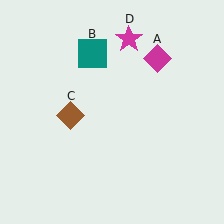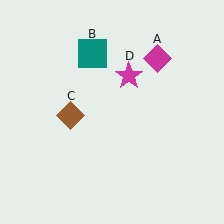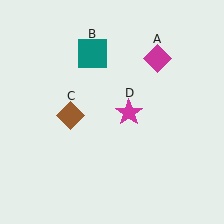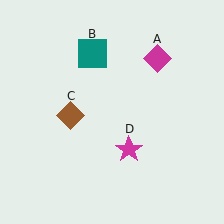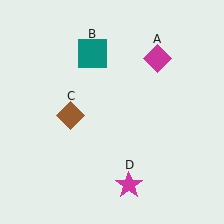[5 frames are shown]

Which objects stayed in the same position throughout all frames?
Magenta diamond (object A) and teal square (object B) and brown diamond (object C) remained stationary.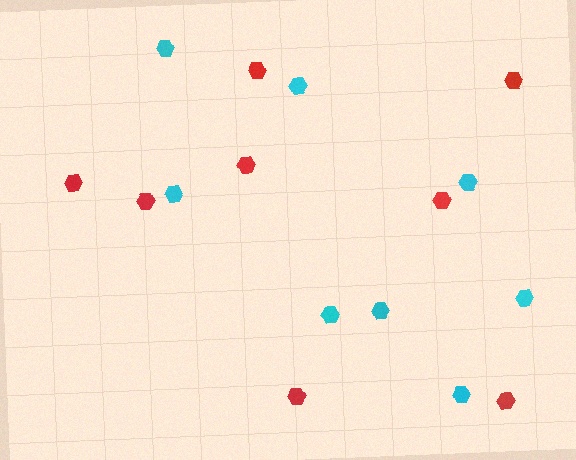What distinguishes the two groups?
There are 2 groups: one group of red hexagons (8) and one group of cyan hexagons (8).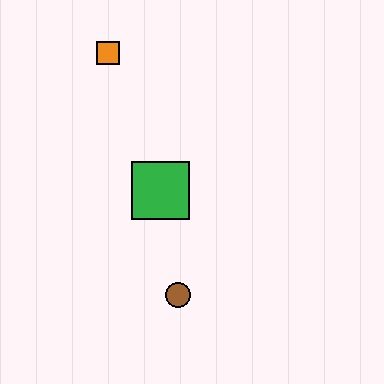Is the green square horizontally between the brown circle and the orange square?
Yes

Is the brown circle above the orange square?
No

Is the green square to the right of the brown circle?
No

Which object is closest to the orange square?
The green square is closest to the orange square.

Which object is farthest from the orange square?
The brown circle is farthest from the orange square.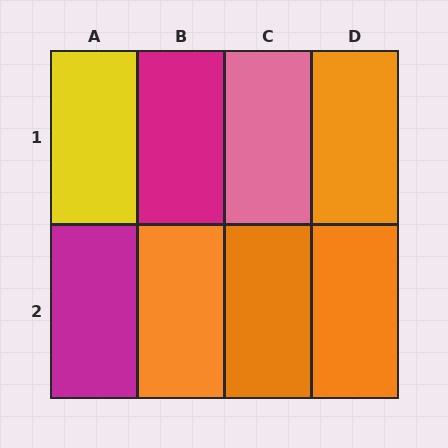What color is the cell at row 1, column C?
Pink.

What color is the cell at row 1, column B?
Magenta.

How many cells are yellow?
1 cell is yellow.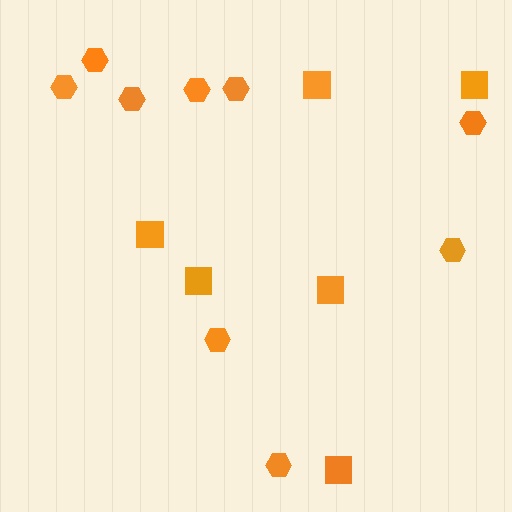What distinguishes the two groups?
There are 2 groups: one group of hexagons (9) and one group of squares (6).